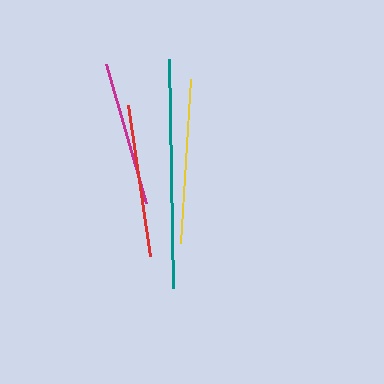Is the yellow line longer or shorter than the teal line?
The teal line is longer than the yellow line.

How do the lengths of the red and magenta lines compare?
The red and magenta lines are approximately the same length.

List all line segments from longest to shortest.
From longest to shortest: teal, yellow, red, magenta.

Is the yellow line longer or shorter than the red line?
The yellow line is longer than the red line.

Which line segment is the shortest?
The magenta line is the shortest at approximately 145 pixels.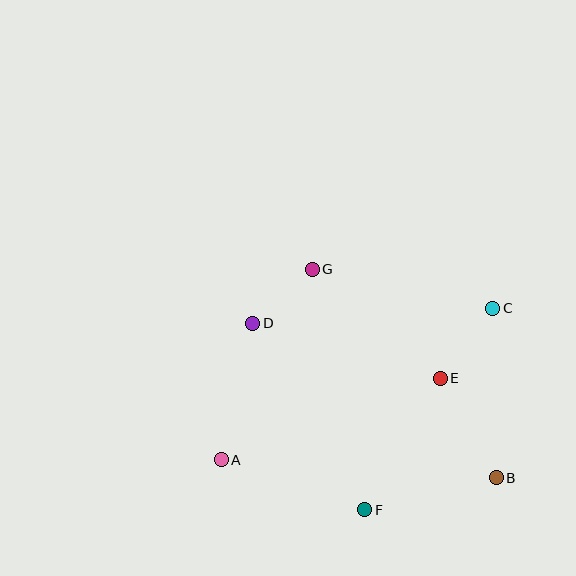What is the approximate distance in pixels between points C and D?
The distance between C and D is approximately 241 pixels.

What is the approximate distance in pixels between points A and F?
The distance between A and F is approximately 152 pixels.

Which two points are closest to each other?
Points D and G are closest to each other.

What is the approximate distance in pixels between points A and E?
The distance between A and E is approximately 234 pixels.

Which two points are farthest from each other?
Points A and C are farthest from each other.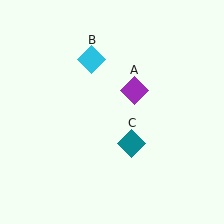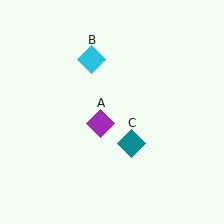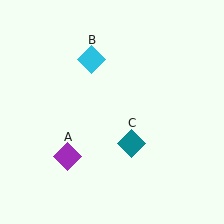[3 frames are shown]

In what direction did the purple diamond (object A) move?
The purple diamond (object A) moved down and to the left.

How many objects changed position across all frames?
1 object changed position: purple diamond (object A).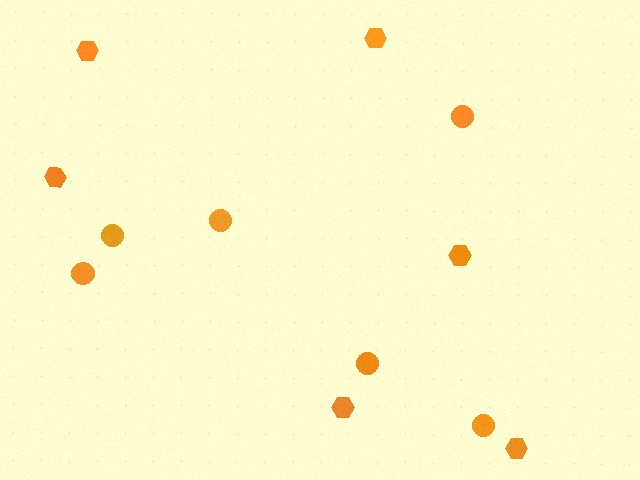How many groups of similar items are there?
There are 2 groups: one group of hexagons (6) and one group of circles (6).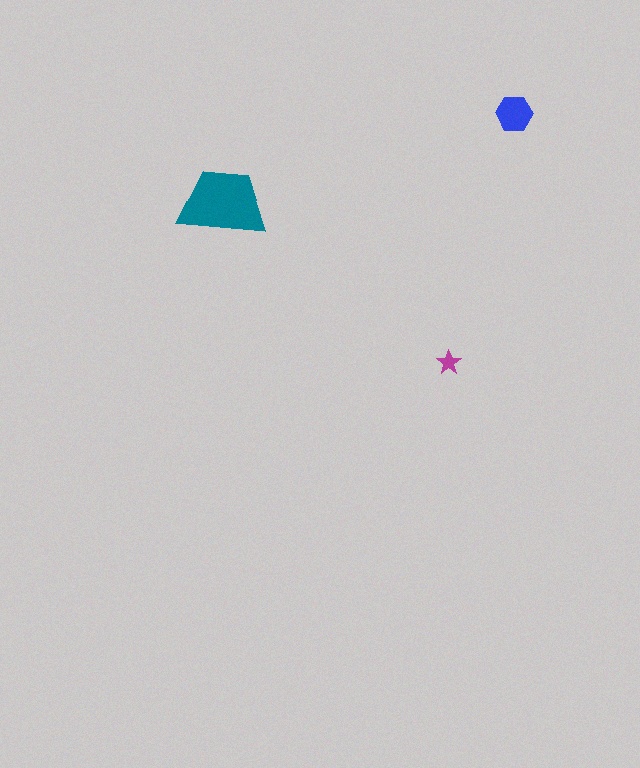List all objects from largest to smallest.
The teal trapezoid, the blue hexagon, the magenta star.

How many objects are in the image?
There are 3 objects in the image.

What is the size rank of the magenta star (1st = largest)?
3rd.